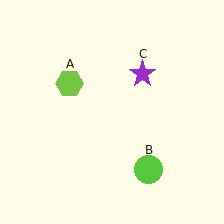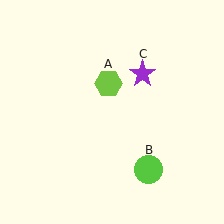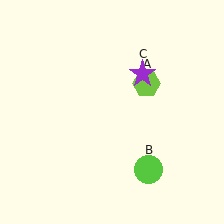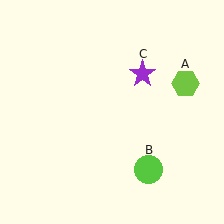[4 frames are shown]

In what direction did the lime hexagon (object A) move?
The lime hexagon (object A) moved right.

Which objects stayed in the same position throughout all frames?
Lime circle (object B) and purple star (object C) remained stationary.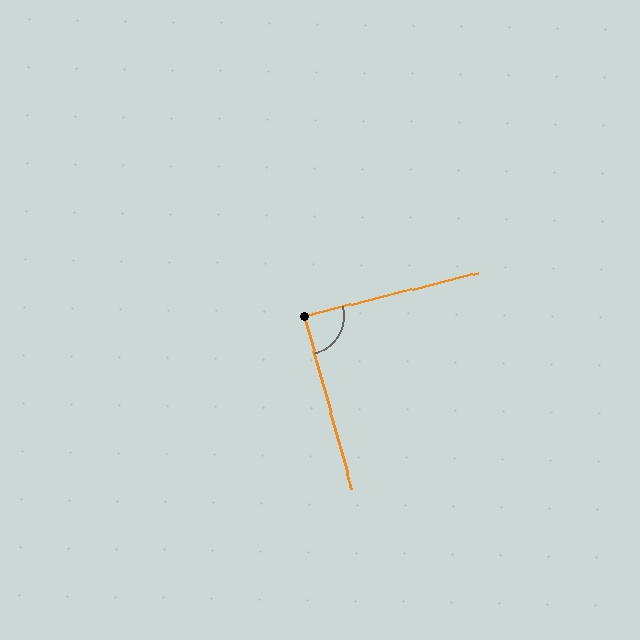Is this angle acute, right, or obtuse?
It is approximately a right angle.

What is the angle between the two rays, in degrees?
Approximately 89 degrees.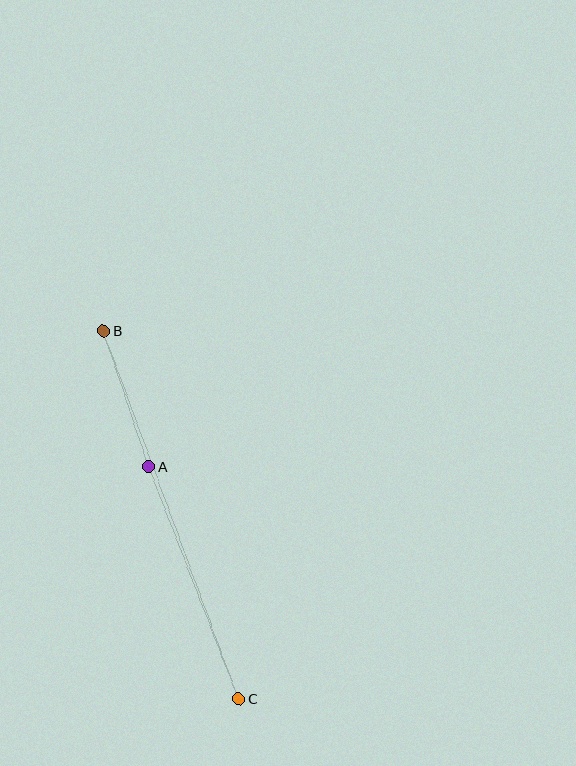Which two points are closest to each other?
Points A and B are closest to each other.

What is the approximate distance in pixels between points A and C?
The distance between A and C is approximately 249 pixels.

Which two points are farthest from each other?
Points B and C are farthest from each other.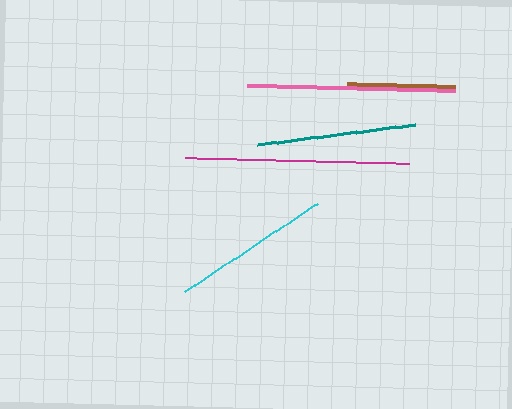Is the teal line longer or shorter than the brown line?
The teal line is longer than the brown line.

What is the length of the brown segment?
The brown segment is approximately 109 pixels long.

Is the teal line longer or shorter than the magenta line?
The magenta line is longer than the teal line.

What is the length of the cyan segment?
The cyan segment is approximately 160 pixels long.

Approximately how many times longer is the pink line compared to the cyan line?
The pink line is approximately 1.3 times the length of the cyan line.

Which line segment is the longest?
The magenta line is the longest at approximately 224 pixels.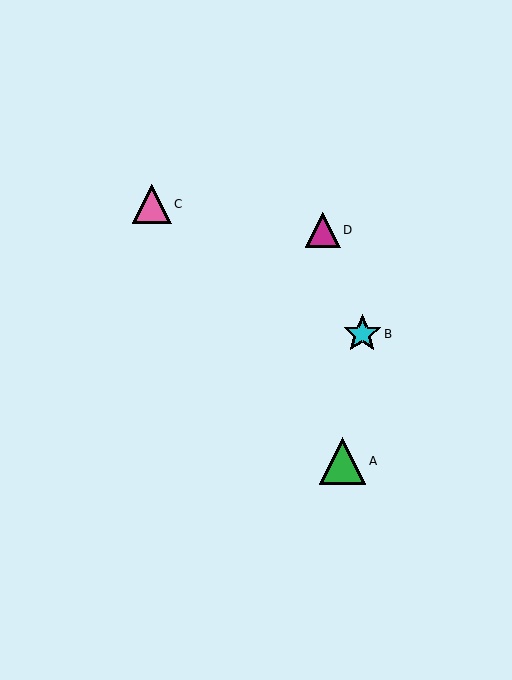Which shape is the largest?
The green triangle (labeled A) is the largest.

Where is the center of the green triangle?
The center of the green triangle is at (343, 461).